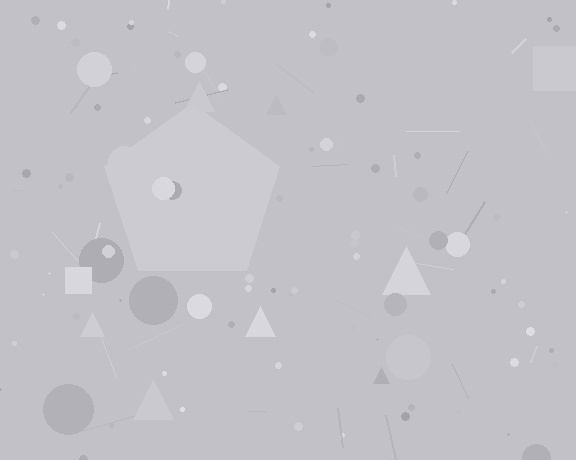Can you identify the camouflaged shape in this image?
The camouflaged shape is a pentagon.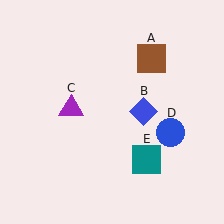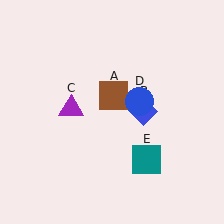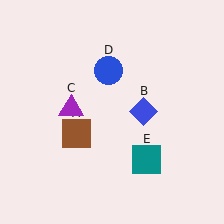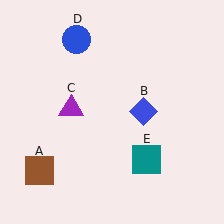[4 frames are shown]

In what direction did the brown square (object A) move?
The brown square (object A) moved down and to the left.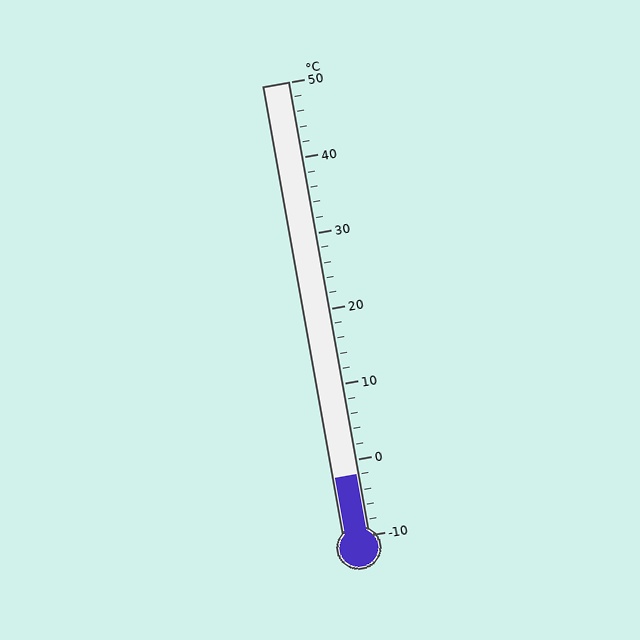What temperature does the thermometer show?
The thermometer shows approximately -2°C.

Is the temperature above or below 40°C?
The temperature is below 40°C.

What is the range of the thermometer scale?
The thermometer scale ranges from -10°C to 50°C.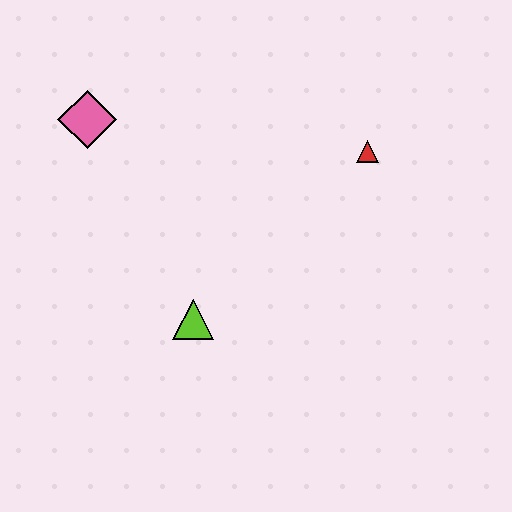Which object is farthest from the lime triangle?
The red triangle is farthest from the lime triangle.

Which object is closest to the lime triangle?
The pink diamond is closest to the lime triangle.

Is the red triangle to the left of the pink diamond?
No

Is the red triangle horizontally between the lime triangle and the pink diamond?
No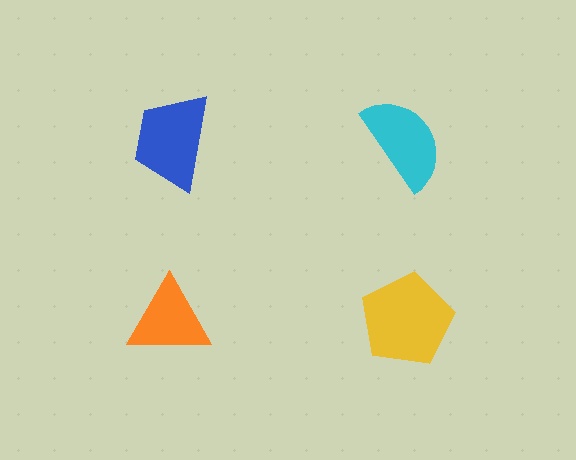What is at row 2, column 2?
A yellow pentagon.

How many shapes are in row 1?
2 shapes.